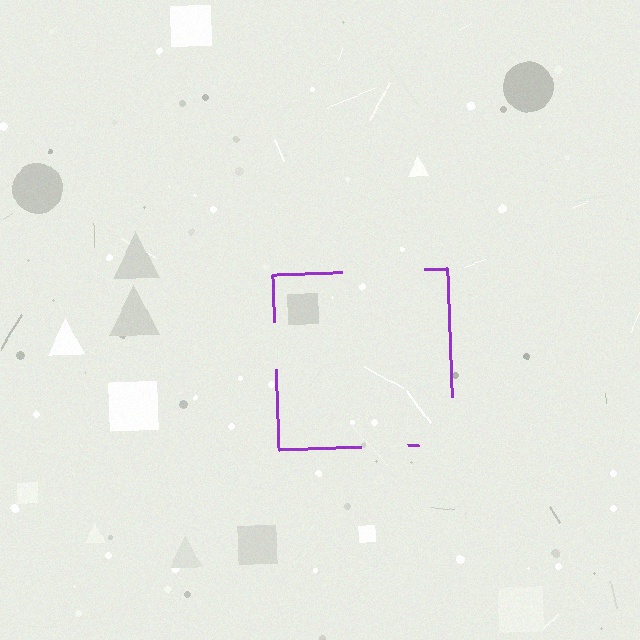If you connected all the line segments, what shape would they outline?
They would outline a square.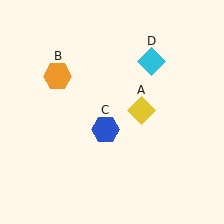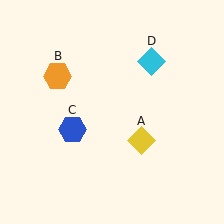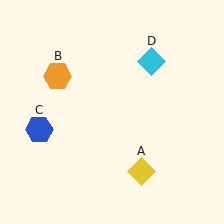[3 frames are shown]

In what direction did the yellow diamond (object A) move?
The yellow diamond (object A) moved down.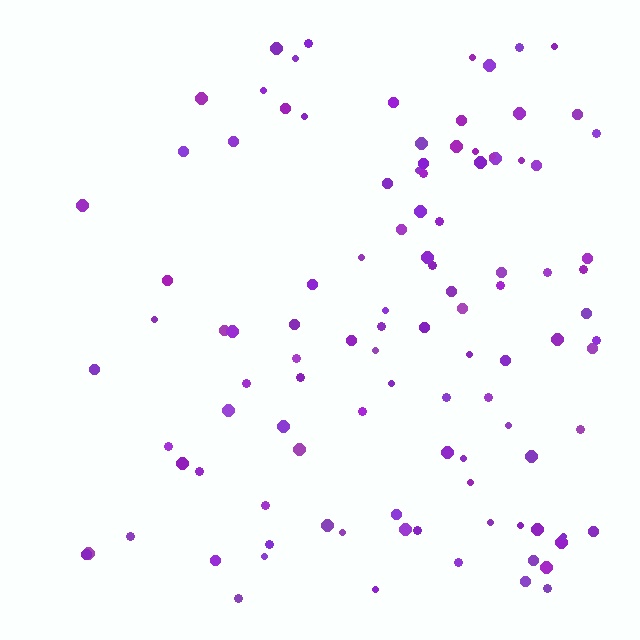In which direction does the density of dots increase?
From left to right, with the right side densest.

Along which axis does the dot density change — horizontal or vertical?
Horizontal.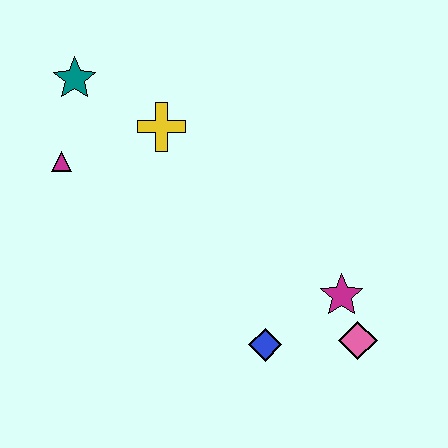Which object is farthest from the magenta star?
The teal star is farthest from the magenta star.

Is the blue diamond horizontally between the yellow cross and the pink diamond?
Yes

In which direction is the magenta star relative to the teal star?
The magenta star is to the right of the teal star.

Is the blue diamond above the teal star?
No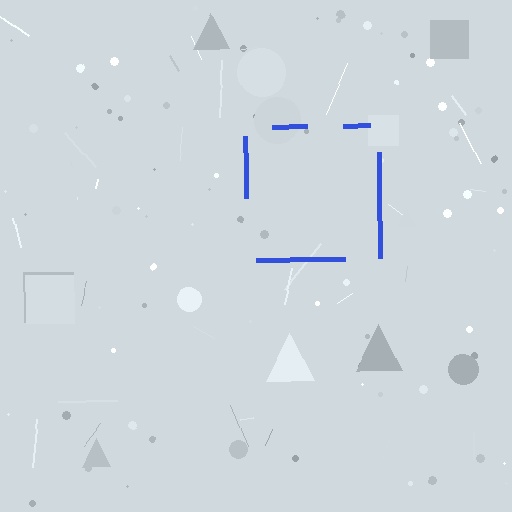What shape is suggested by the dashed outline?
The dashed outline suggests a square.